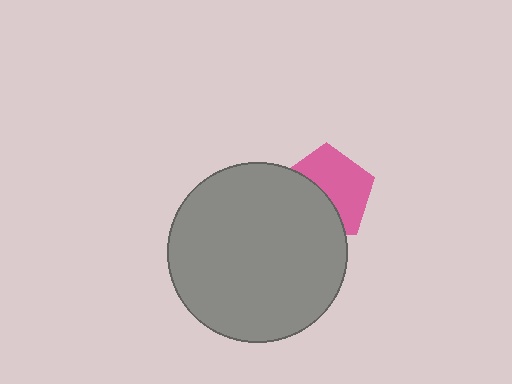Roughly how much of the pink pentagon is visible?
About half of it is visible (roughly 55%).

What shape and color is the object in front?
The object in front is a gray circle.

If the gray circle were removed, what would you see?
You would see the complete pink pentagon.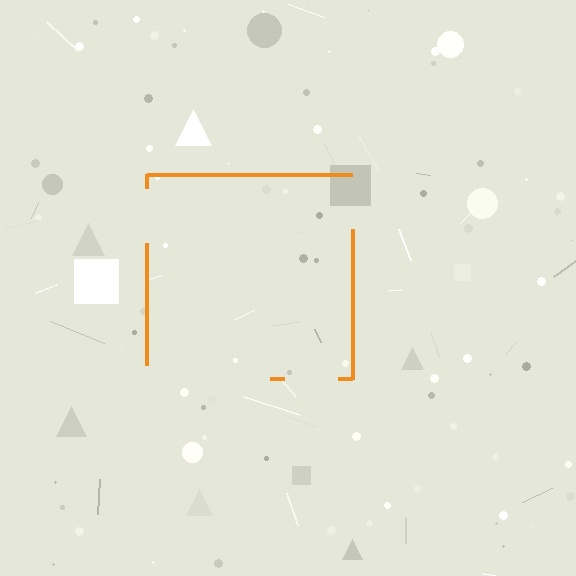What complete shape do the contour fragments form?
The contour fragments form a square.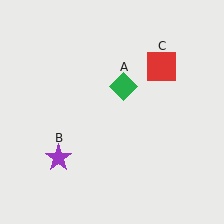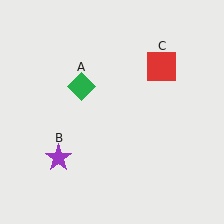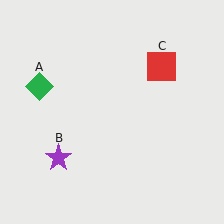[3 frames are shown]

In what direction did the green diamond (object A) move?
The green diamond (object A) moved left.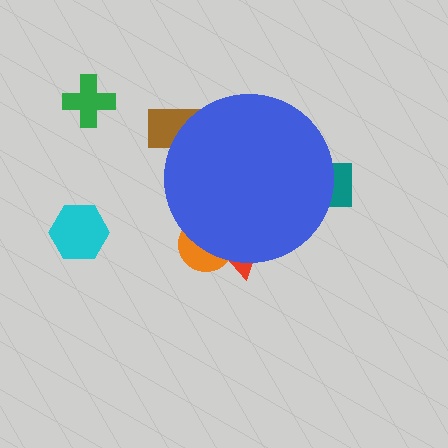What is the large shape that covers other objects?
A blue circle.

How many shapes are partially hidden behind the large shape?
4 shapes are partially hidden.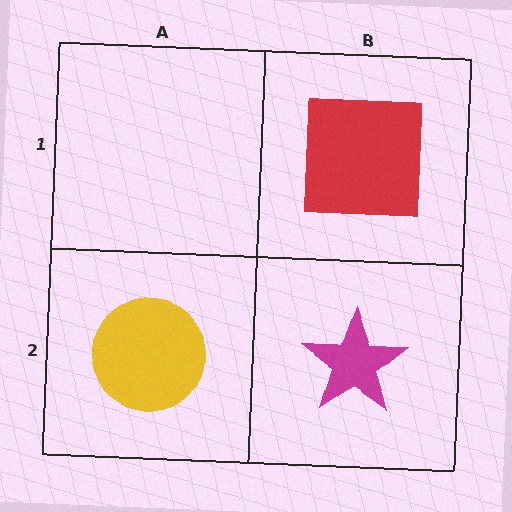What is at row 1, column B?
A red square.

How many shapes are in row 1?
1 shape.